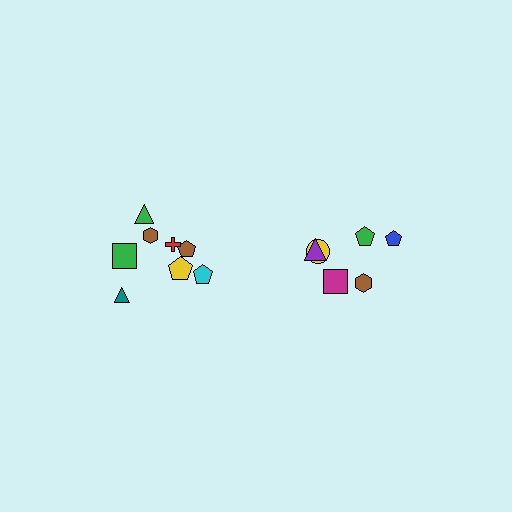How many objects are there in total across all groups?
There are 14 objects.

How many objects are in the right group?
There are 6 objects.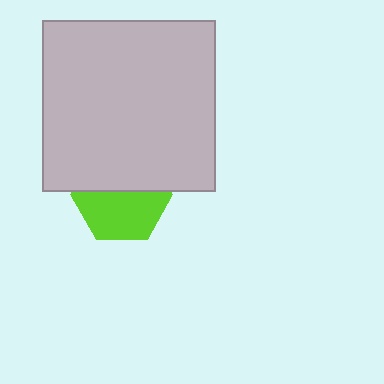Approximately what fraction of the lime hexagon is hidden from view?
Roughly 45% of the lime hexagon is hidden behind the light gray rectangle.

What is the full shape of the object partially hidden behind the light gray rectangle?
The partially hidden object is a lime hexagon.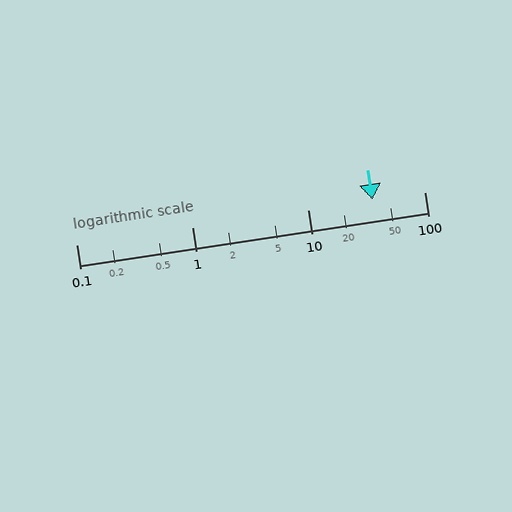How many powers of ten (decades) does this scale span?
The scale spans 3 decades, from 0.1 to 100.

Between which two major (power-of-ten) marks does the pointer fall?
The pointer is between 10 and 100.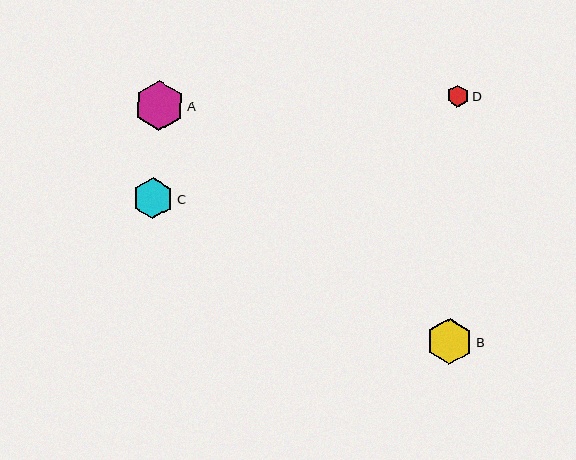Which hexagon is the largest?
Hexagon A is the largest with a size of approximately 50 pixels.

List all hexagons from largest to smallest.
From largest to smallest: A, B, C, D.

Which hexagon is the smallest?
Hexagon D is the smallest with a size of approximately 22 pixels.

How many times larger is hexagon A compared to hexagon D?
Hexagon A is approximately 2.3 times the size of hexagon D.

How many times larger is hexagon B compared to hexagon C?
Hexagon B is approximately 1.1 times the size of hexagon C.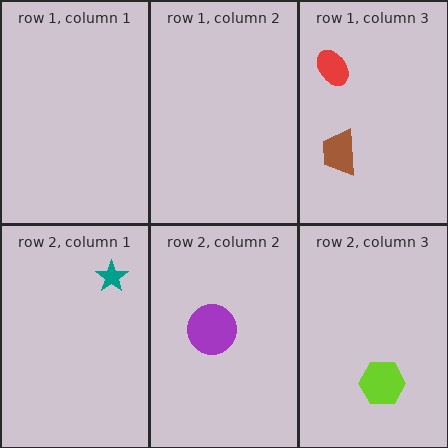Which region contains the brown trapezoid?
The row 1, column 3 region.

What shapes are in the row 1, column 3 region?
The brown trapezoid, the red ellipse.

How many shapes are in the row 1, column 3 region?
2.